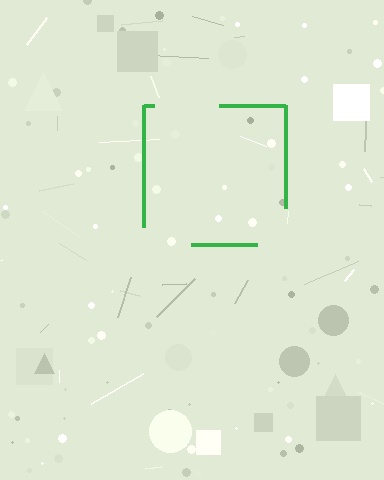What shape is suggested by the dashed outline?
The dashed outline suggests a square.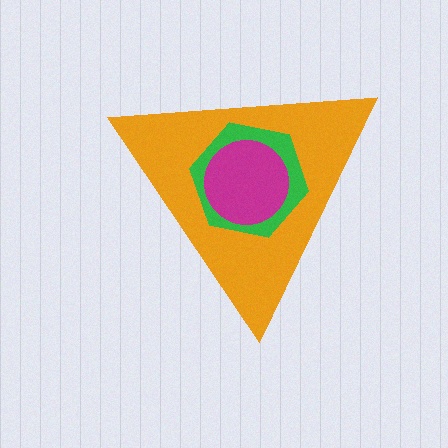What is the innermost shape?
The magenta circle.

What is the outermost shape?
The orange triangle.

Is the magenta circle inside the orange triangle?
Yes.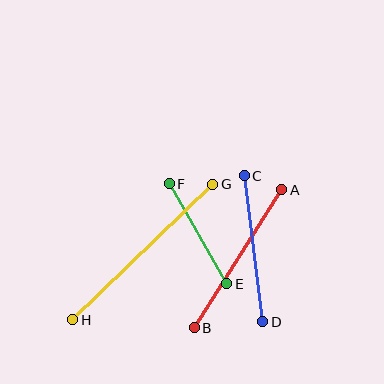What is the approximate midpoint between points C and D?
The midpoint is at approximately (253, 249) pixels.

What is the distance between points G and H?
The distance is approximately 195 pixels.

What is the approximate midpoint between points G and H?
The midpoint is at approximately (143, 252) pixels.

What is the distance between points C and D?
The distance is approximately 147 pixels.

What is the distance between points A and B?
The distance is approximately 163 pixels.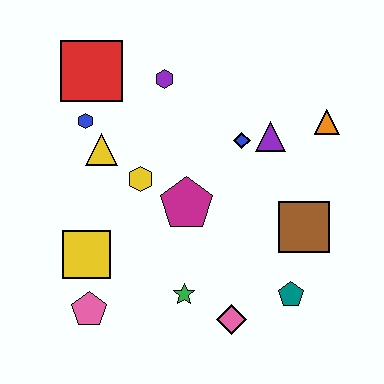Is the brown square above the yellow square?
Yes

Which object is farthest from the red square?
The teal pentagon is farthest from the red square.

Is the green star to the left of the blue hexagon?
No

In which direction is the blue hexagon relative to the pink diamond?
The blue hexagon is above the pink diamond.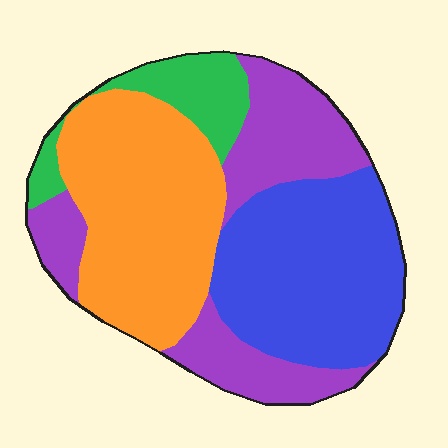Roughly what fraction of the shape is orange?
Orange takes up about one third (1/3) of the shape.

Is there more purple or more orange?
Orange.